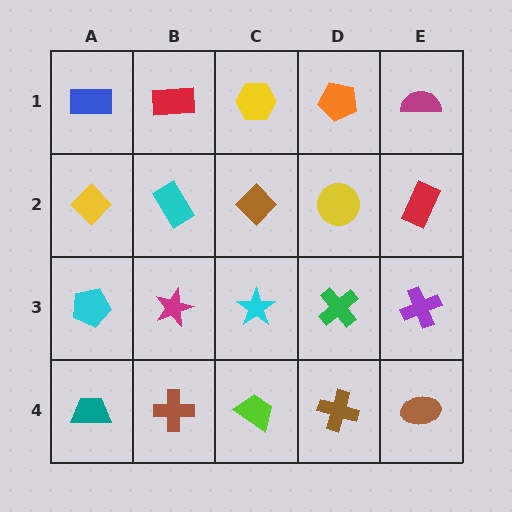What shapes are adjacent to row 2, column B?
A red rectangle (row 1, column B), a magenta star (row 3, column B), a yellow diamond (row 2, column A), a brown diamond (row 2, column C).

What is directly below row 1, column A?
A yellow diamond.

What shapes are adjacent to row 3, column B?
A cyan rectangle (row 2, column B), a brown cross (row 4, column B), a cyan pentagon (row 3, column A), a cyan star (row 3, column C).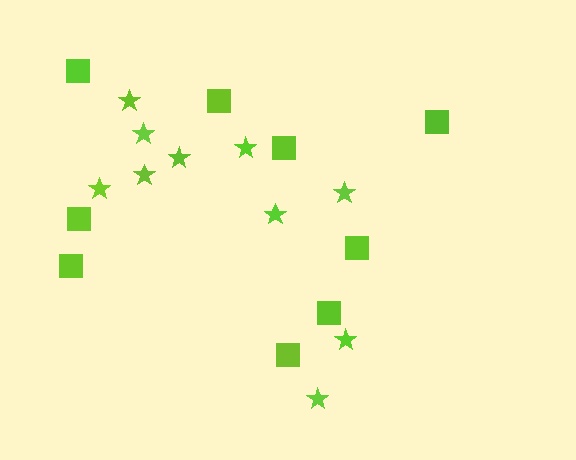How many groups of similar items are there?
There are 2 groups: one group of squares (9) and one group of stars (10).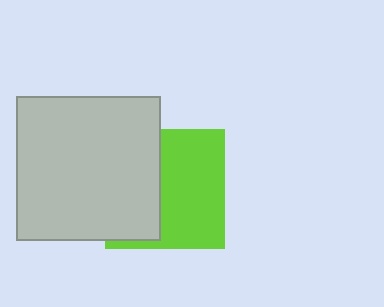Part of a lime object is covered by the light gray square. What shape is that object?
It is a square.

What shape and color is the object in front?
The object in front is a light gray square.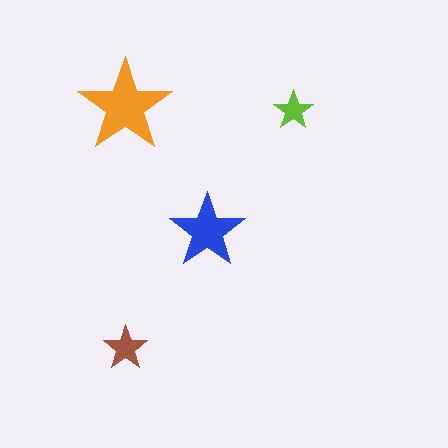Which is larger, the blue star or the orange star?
The orange one.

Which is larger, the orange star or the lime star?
The orange one.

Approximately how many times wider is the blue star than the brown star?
About 1.5 times wider.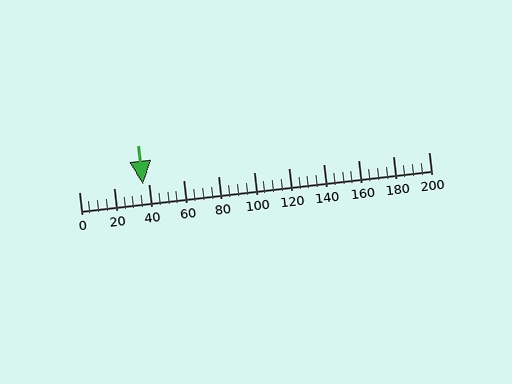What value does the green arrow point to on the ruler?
The green arrow points to approximately 37.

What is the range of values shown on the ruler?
The ruler shows values from 0 to 200.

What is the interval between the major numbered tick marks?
The major tick marks are spaced 20 units apart.